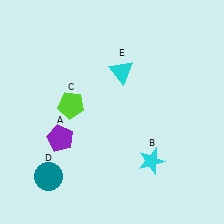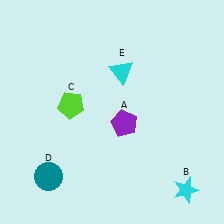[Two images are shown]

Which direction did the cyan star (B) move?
The cyan star (B) moved right.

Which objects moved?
The objects that moved are: the purple pentagon (A), the cyan star (B).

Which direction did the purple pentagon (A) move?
The purple pentagon (A) moved right.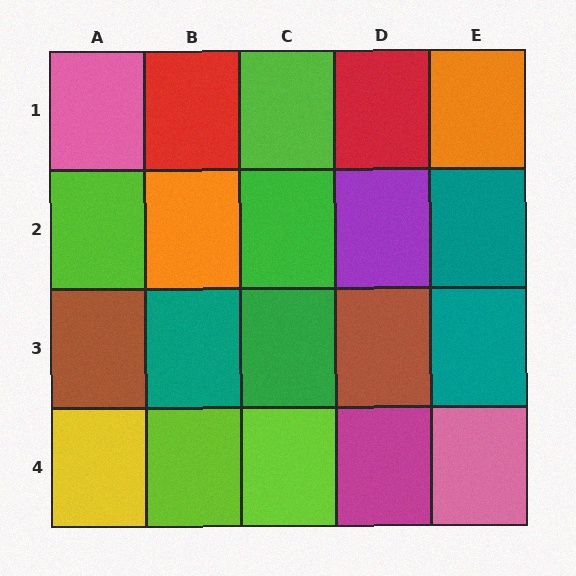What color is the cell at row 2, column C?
Green.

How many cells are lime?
4 cells are lime.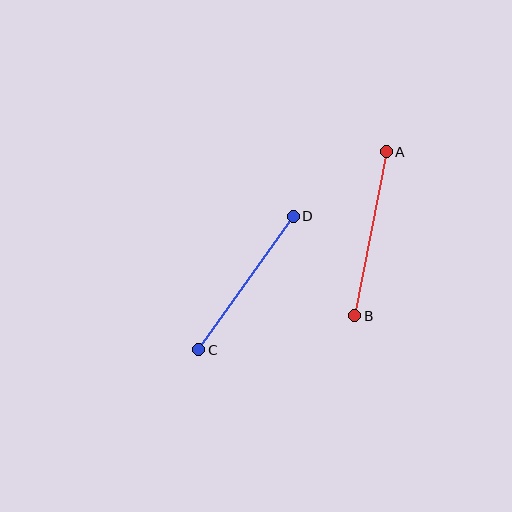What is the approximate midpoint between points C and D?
The midpoint is at approximately (246, 283) pixels.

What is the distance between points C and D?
The distance is approximately 163 pixels.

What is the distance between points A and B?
The distance is approximately 167 pixels.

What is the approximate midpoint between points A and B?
The midpoint is at approximately (370, 234) pixels.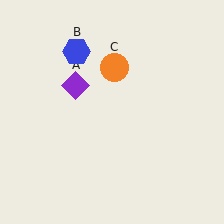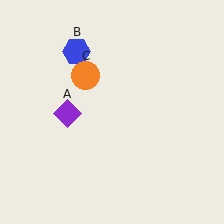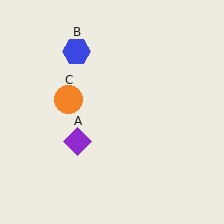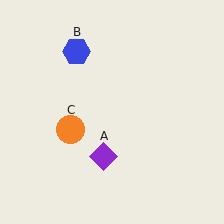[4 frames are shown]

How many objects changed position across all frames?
2 objects changed position: purple diamond (object A), orange circle (object C).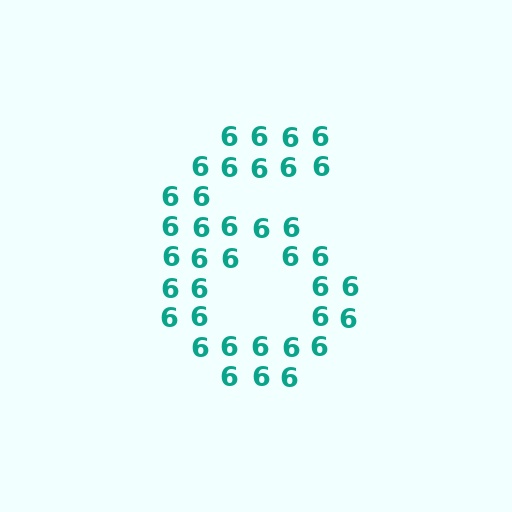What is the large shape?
The large shape is the digit 6.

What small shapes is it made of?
It is made of small digit 6's.